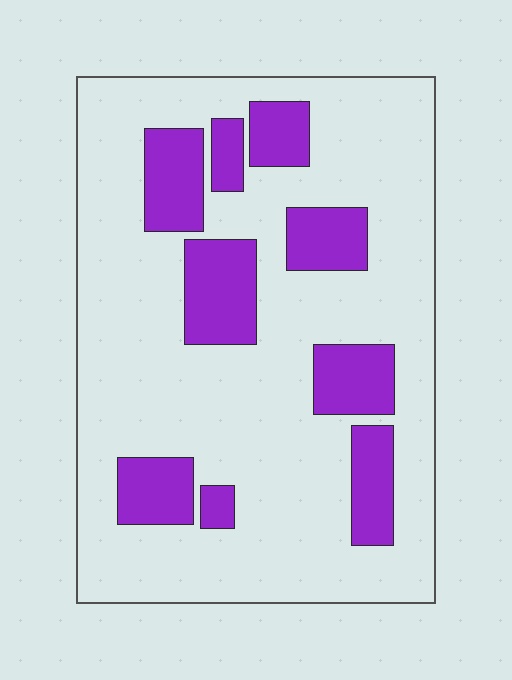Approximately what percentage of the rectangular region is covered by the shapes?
Approximately 25%.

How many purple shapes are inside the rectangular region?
9.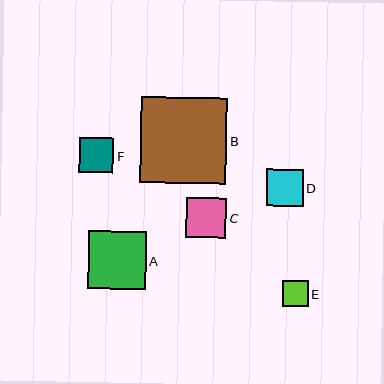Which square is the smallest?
Square E is the smallest with a size of approximately 26 pixels.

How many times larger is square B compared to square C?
Square B is approximately 2.1 times the size of square C.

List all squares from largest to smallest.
From largest to smallest: B, A, C, D, F, E.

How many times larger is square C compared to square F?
Square C is approximately 1.2 times the size of square F.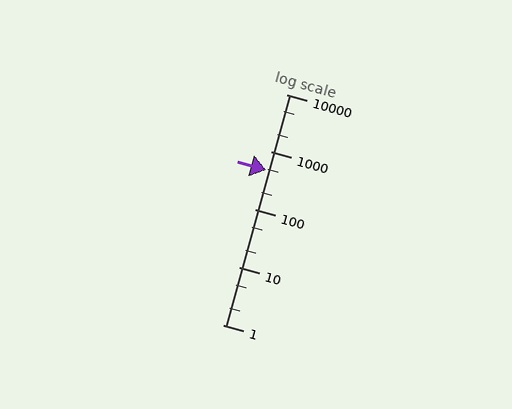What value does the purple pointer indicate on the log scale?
The pointer indicates approximately 490.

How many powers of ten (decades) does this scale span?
The scale spans 4 decades, from 1 to 10000.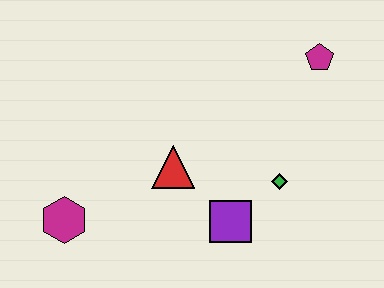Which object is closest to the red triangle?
The purple square is closest to the red triangle.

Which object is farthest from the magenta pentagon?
The magenta hexagon is farthest from the magenta pentagon.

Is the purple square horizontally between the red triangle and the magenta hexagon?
No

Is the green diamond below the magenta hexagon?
No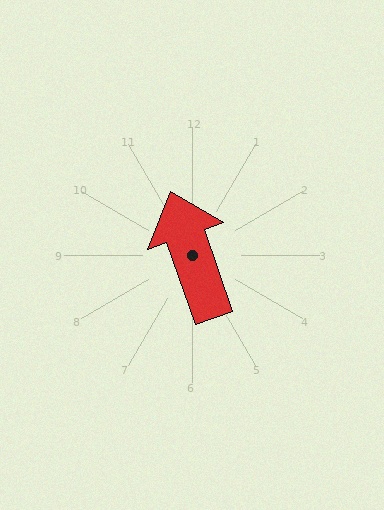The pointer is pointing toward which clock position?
Roughly 11 o'clock.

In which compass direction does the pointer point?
North.